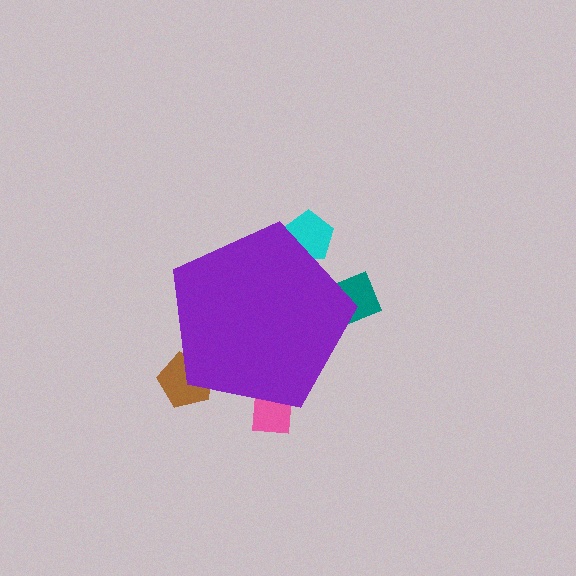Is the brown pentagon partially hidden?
Yes, the brown pentagon is partially hidden behind the purple pentagon.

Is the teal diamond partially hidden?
Yes, the teal diamond is partially hidden behind the purple pentagon.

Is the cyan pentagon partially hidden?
Yes, the cyan pentagon is partially hidden behind the purple pentagon.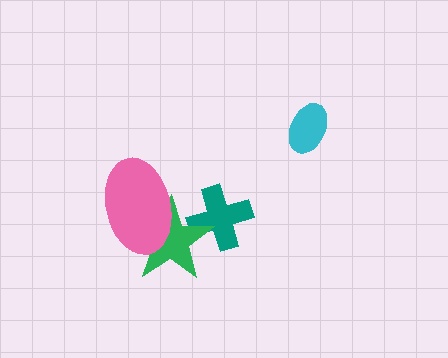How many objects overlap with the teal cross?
1 object overlaps with the teal cross.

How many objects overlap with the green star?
2 objects overlap with the green star.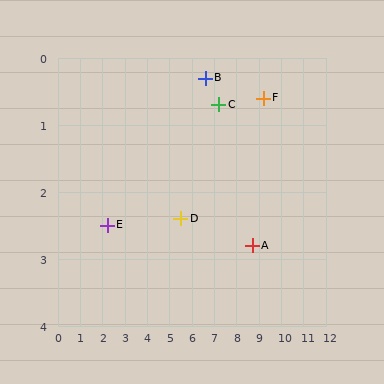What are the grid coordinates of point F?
Point F is at approximately (9.2, 0.6).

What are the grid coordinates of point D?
Point D is at approximately (5.5, 2.4).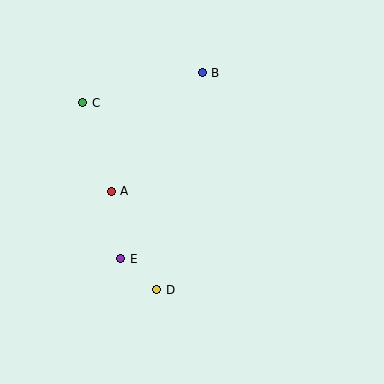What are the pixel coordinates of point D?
Point D is at (157, 290).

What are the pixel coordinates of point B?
Point B is at (202, 73).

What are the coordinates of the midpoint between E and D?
The midpoint between E and D is at (139, 274).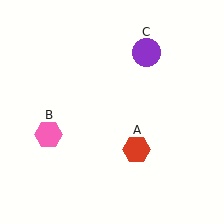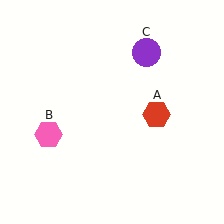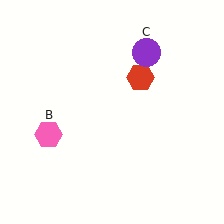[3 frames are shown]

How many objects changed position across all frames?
1 object changed position: red hexagon (object A).